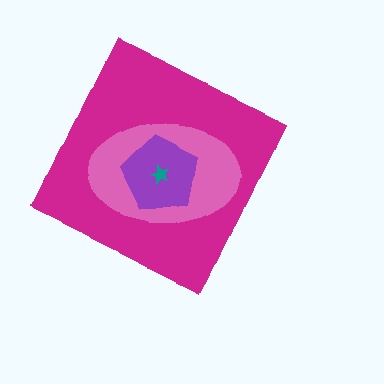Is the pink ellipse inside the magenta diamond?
Yes.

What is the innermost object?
The teal star.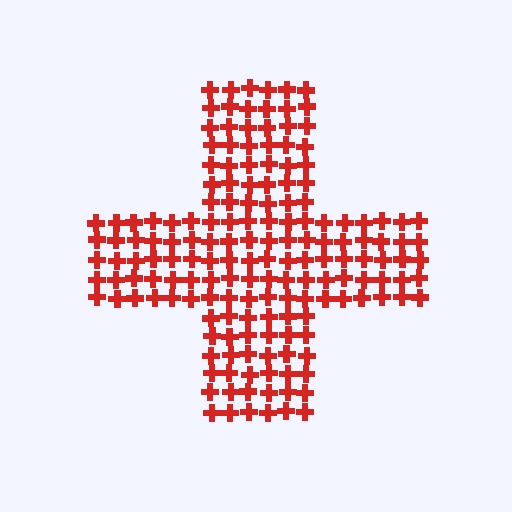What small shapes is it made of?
It is made of small crosses.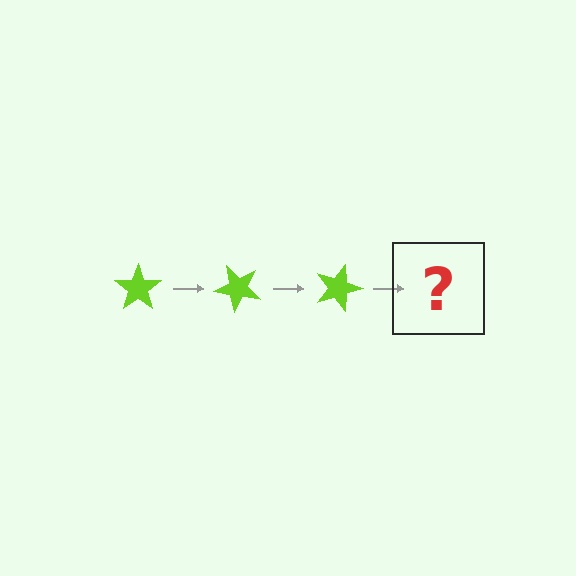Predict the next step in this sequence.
The next step is a lime star rotated 135 degrees.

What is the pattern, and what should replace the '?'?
The pattern is that the star rotates 45 degrees each step. The '?' should be a lime star rotated 135 degrees.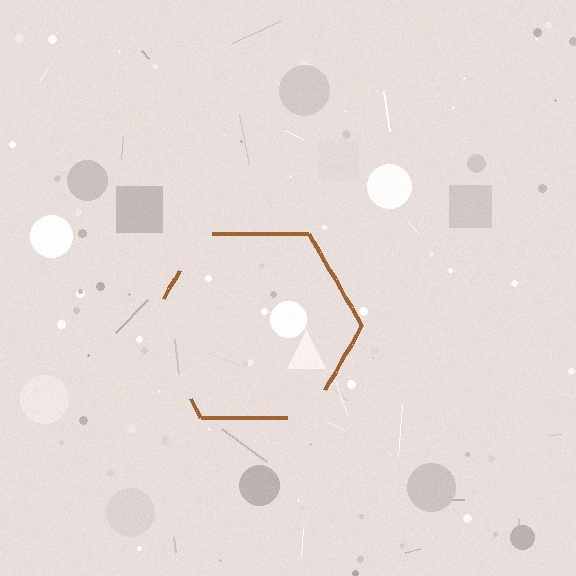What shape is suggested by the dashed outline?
The dashed outline suggests a hexagon.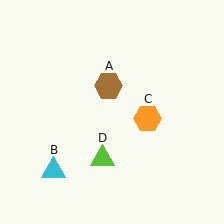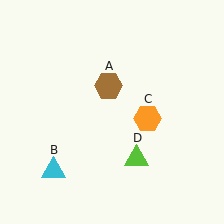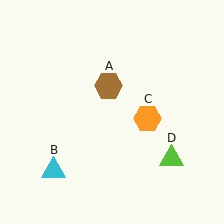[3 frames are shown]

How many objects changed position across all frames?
1 object changed position: lime triangle (object D).